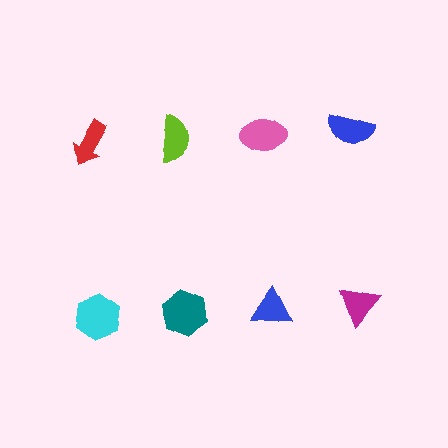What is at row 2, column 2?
A teal hexagon.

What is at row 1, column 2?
A lime semicircle.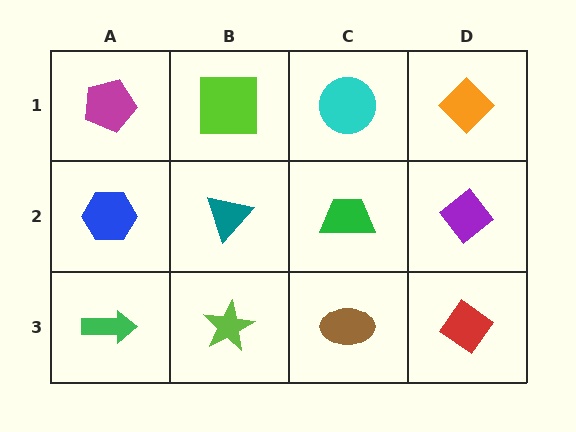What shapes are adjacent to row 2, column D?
An orange diamond (row 1, column D), a red diamond (row 3, column D), a green trapezoid (row 2, column C).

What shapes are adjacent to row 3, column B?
A teal triangle (row 2, column B), a green arrow (row 3, column A), a brown ellipse (row 3, column C).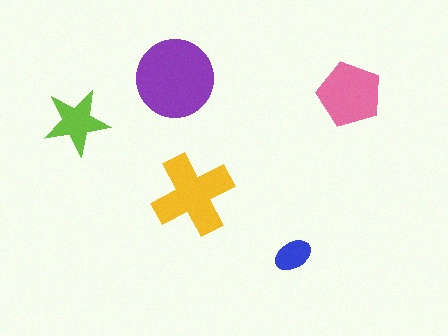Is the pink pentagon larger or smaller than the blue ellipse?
Larger.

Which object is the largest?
The purple circle.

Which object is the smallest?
The blue ellipse.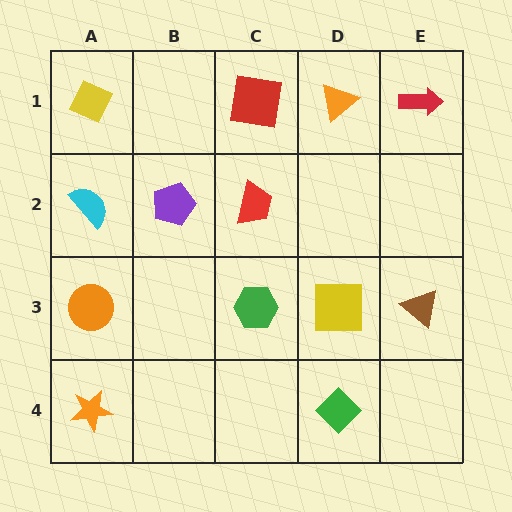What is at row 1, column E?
A red arrow.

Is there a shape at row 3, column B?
No, that cell is empty.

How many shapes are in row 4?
2 shapes.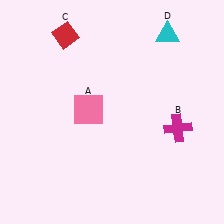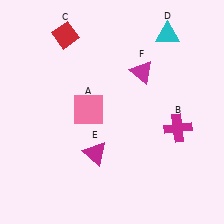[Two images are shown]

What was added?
A magenta triangle (E), a magenta triangle (F) were added in Image 2.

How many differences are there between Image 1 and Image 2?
There are 2 differences between the two images.